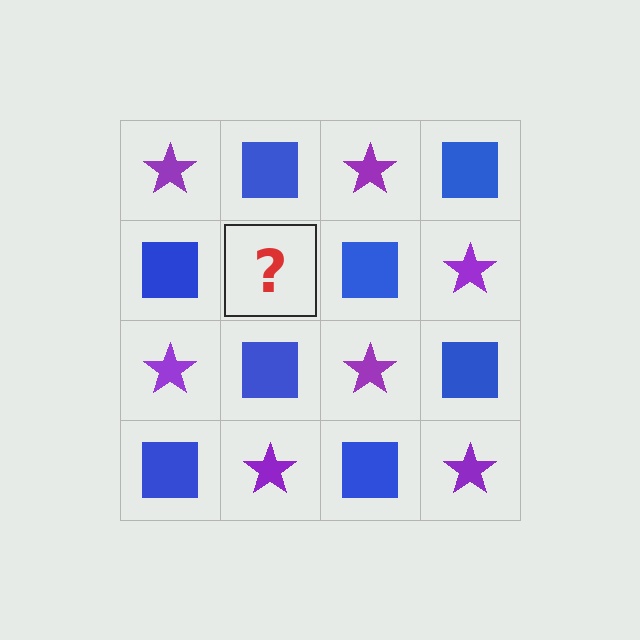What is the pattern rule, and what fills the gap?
The rule is that it alternates purple star and blue square in a checkerboard pattern. The gap should be filled with a purple star.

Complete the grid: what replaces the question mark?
The question mark should be replaced with a purple star.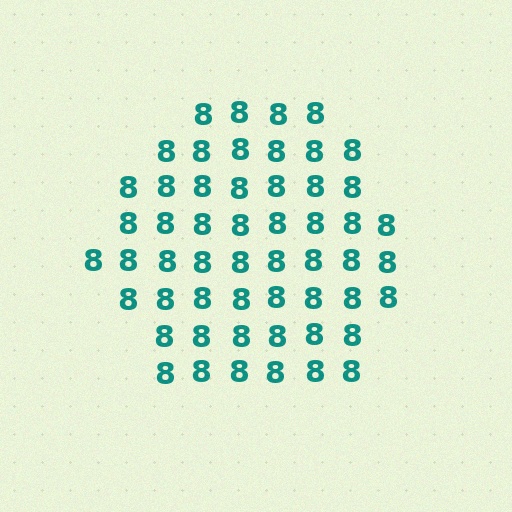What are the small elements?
The small elements are digit 8's.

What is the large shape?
The large shape is a hexagon.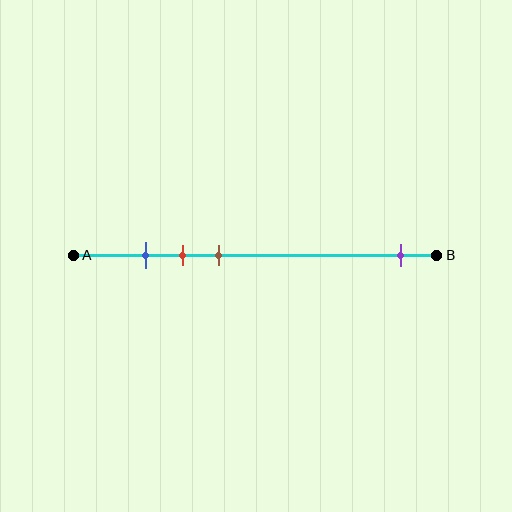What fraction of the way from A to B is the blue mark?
The blue mark is approximately 20% (0.2) of the way from A to B.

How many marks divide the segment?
There are 4 marks dividing the segment.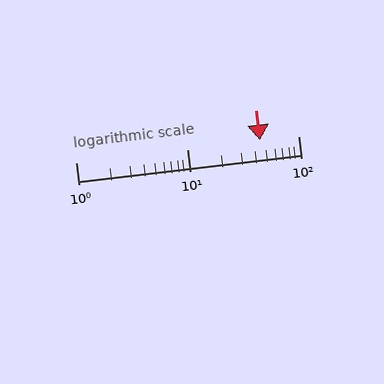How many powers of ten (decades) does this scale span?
The scale spans 2 decades, from 1 to 100.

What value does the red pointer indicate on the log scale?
The pointer indicates approximately 45.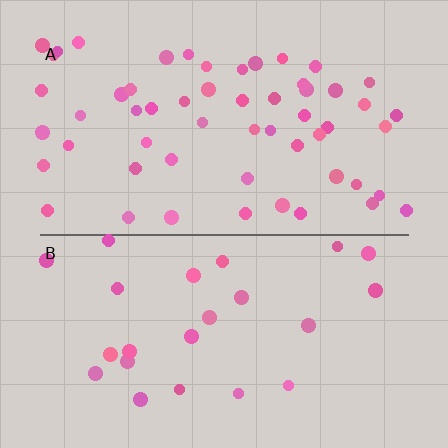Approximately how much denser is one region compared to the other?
Approximately 2.4× — region A over region B.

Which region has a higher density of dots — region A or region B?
A (the top).